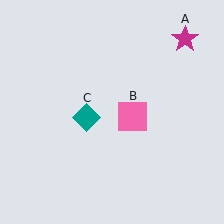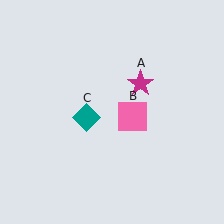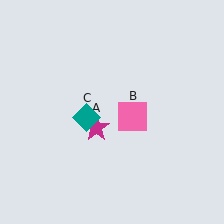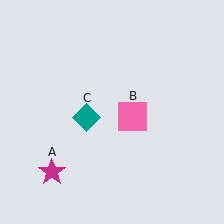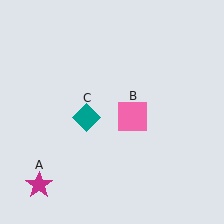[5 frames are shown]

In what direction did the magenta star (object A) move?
The magenta star (object A) moved down and to the left.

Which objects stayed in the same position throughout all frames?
Pink square (object B) and teal diamond (object C) remained stationary.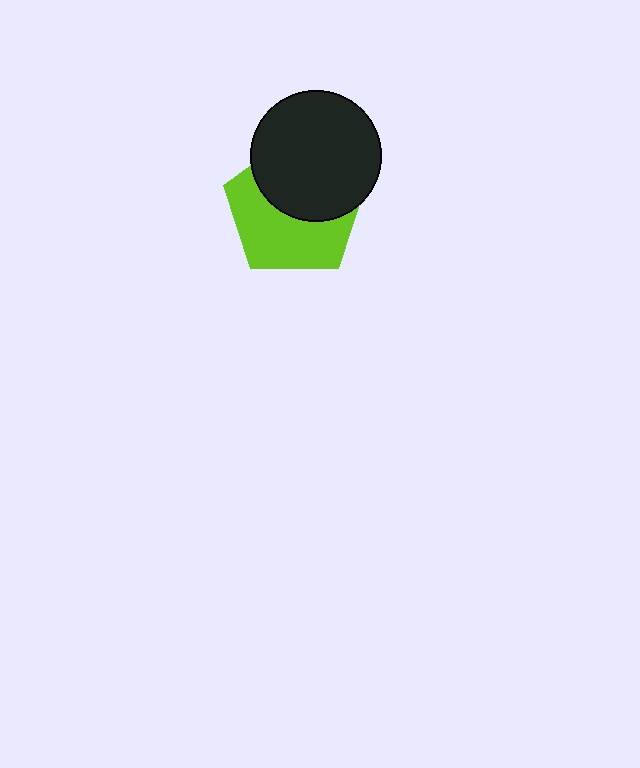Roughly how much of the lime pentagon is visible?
About half of it is visible (roughly 53%).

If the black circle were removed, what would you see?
You would see the complete lime pentagon.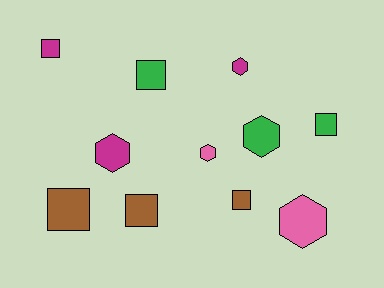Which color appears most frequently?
Green, with 3 objects.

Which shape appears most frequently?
Square, with 6 objects.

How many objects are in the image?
There are 11 objects.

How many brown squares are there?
There are 3 brown squares.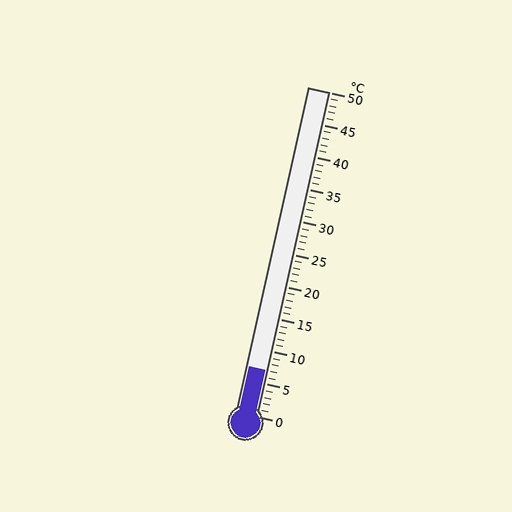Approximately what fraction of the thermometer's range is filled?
The thermometer is filled to approximately 15% of its range.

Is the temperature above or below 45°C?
The temperature is below 45°C.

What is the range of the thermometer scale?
The thermometer scale ranges from 0°C to 50°C.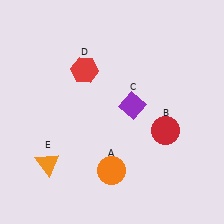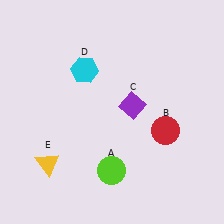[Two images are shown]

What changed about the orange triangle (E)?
In Image 1, E is orange. In Image 2, it changed to yellow.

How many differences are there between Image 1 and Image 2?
There are 3 differences between the two images.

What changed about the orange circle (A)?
In Image 1, A is orange. In Image 2, it changed to lime.